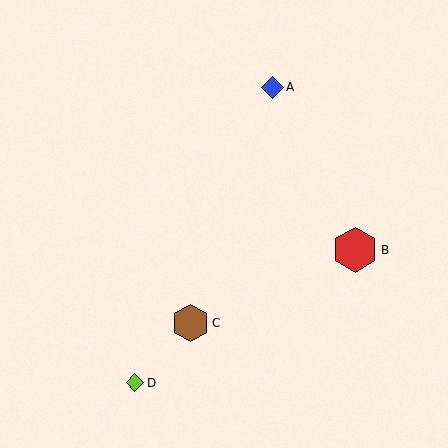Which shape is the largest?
The red hexagon (labeled B) is the largest.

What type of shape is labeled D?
Shape D is a lime diamond.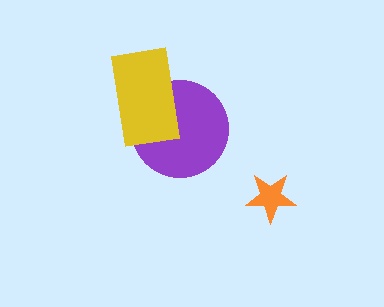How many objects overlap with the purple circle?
1 object overlaps with the purple circle.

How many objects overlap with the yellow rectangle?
1 object overlaps with the yellow rectangle.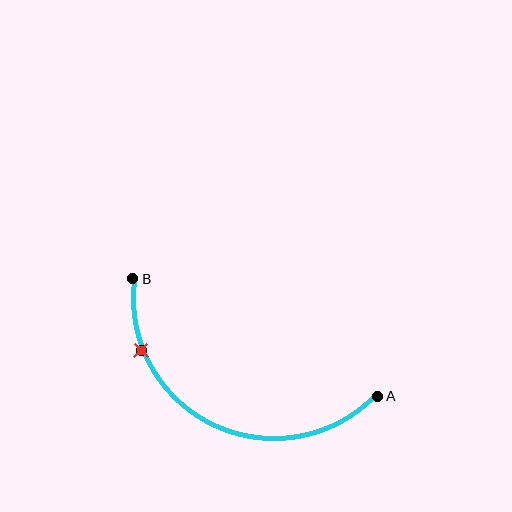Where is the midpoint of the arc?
The arc midpoint is the point on the curve farthest from the straight line joining A and B. It sits below that line.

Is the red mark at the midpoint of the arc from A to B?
No. The red mark lies on the arc but is closer to endpoint B. The arc midpoint would be at the point on the curve equidistant along the arc from both A and B.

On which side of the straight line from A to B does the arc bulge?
The arc bulges below the straight line connecting A and B.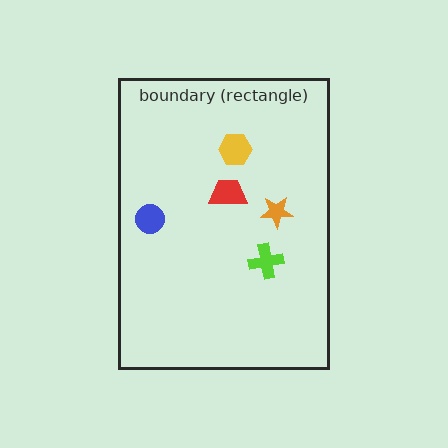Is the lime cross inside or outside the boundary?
Inside.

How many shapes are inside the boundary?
5 inside, 0 outside.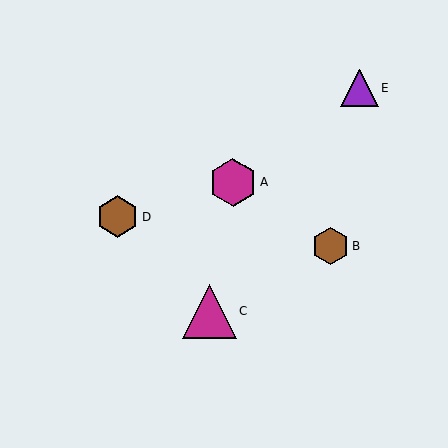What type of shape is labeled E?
Shape E is a purple triangle.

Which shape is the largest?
The magenta triangle (labeled C) is the largest.